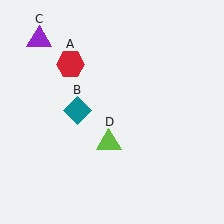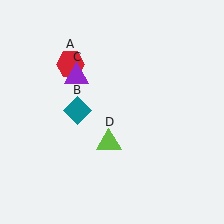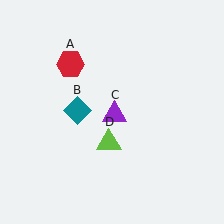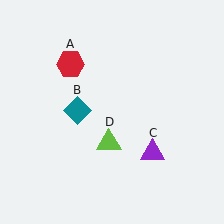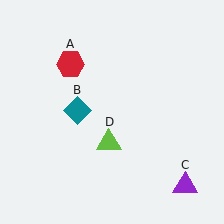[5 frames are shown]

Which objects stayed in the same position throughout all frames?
Red hexagon (object A) and teal diamond (object B) and lime triangle (object D) remained stationary.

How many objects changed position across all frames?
1 object changed position: purple triangle (object C).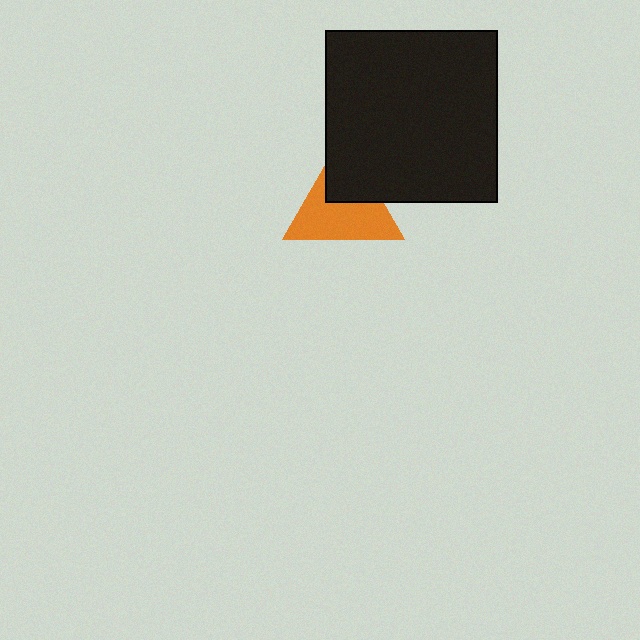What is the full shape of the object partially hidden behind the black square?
The partially hidden object is an orange triangle.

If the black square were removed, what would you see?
You would see the complete orange triangle.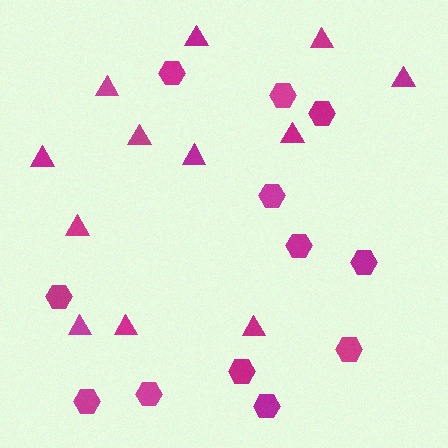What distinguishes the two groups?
There are 2 groups: one group of triangles (12) and one group of hexagons (12).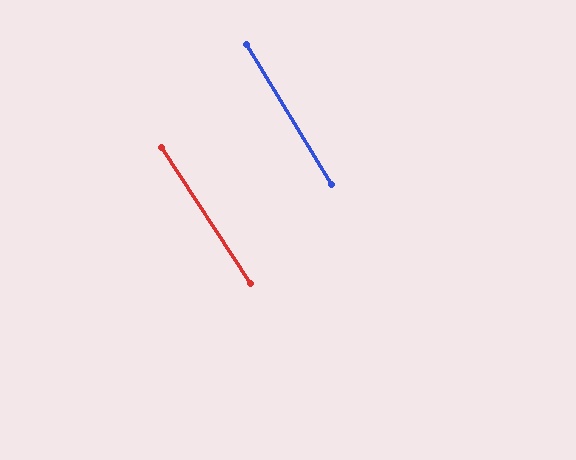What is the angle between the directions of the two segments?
Approximately 2 degrees.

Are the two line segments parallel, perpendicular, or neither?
Parallel — their directions differ by only 1.7°.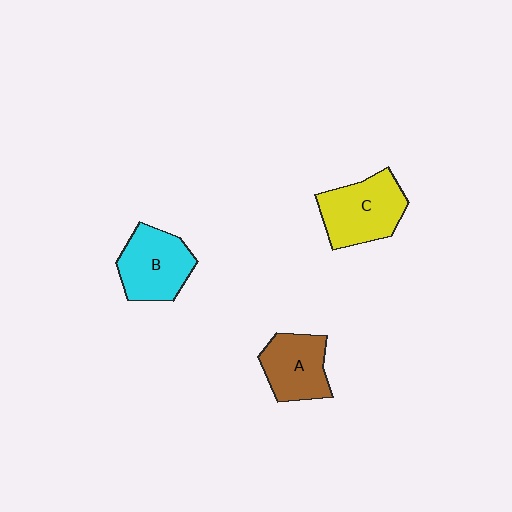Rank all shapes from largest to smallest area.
From largest to smallest: C (yellow), B (cyan), A (brown).